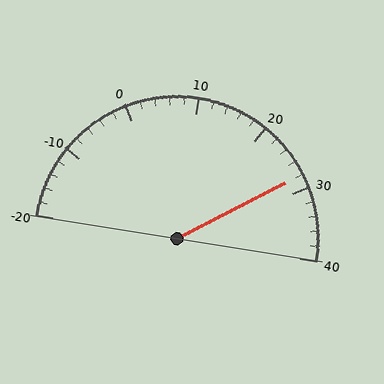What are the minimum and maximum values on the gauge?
The gauge ranges from -20 to 40.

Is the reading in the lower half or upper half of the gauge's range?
The reading is in the upper half of the range (-20 to 40).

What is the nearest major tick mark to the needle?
The nearest major tick mark is 30.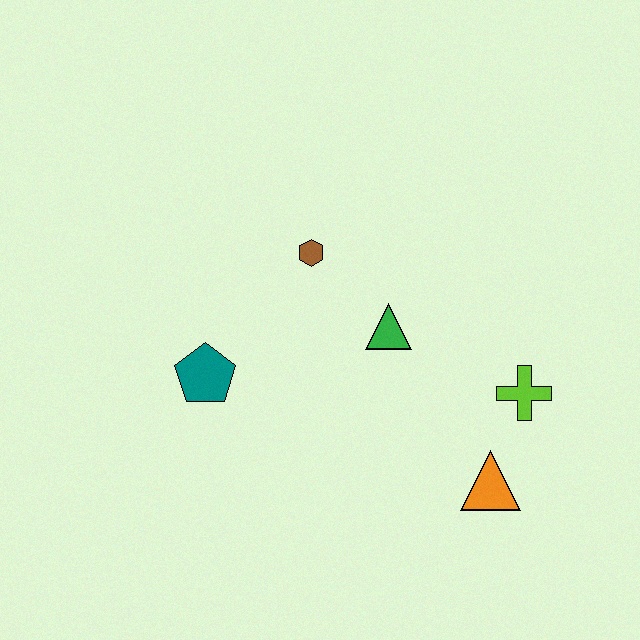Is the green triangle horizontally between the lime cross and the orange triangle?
No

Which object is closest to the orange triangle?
The lime cross is closest to the orange triangle.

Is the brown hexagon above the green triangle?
Yes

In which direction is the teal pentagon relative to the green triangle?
The teal pentagon is to the left of the green triangle.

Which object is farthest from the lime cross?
The teal pentagon is farthest from the lime cross.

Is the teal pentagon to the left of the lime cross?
Yes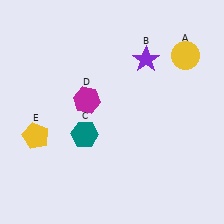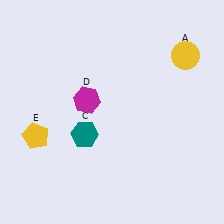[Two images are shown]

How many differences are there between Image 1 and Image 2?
There is 1 difference between the two images.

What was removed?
The purple star (B) was removed in Image 2.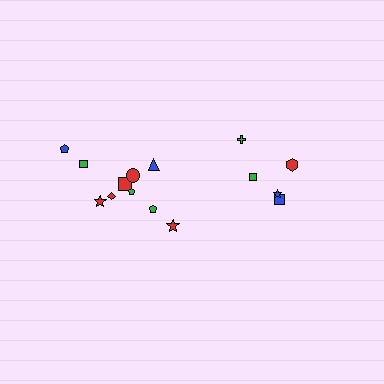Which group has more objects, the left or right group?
The left group.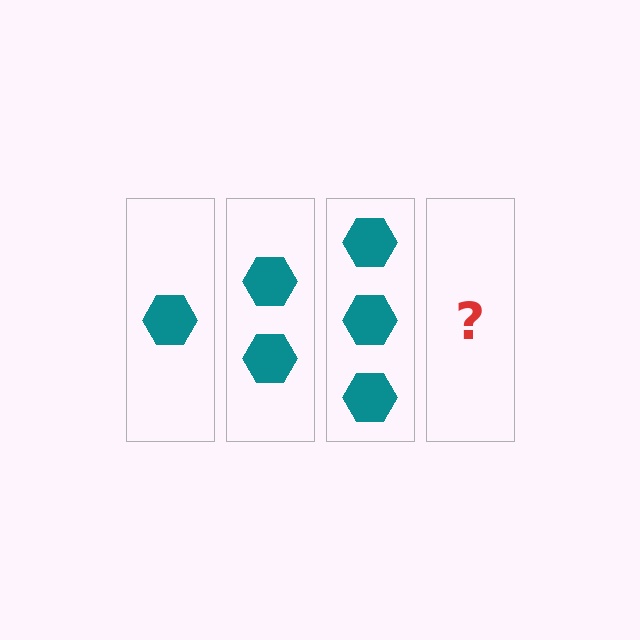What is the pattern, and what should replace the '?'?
The pattern is that each step adds one more hexagon. The '?' should be 4 hexagons.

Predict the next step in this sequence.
The next step is 4 hexagons.